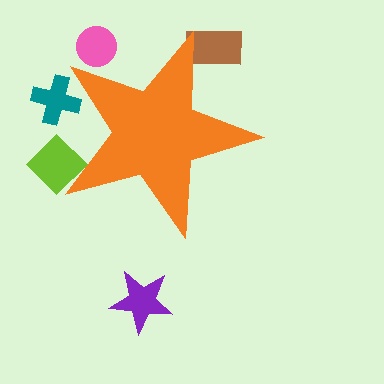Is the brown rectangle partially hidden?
Yes, the brown rectangle is partially hidden behind the orange star.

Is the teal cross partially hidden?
Yes, the teal cross is partially hidden behind the orange star.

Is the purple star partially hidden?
No, the purple star is fully visible.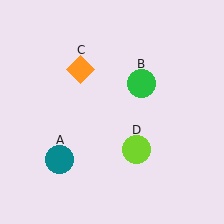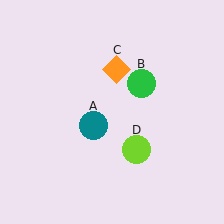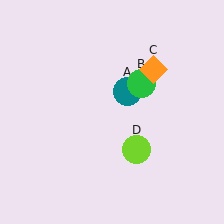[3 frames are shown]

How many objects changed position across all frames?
2 objects changed position: teal circle (object A), orange diamond (object C).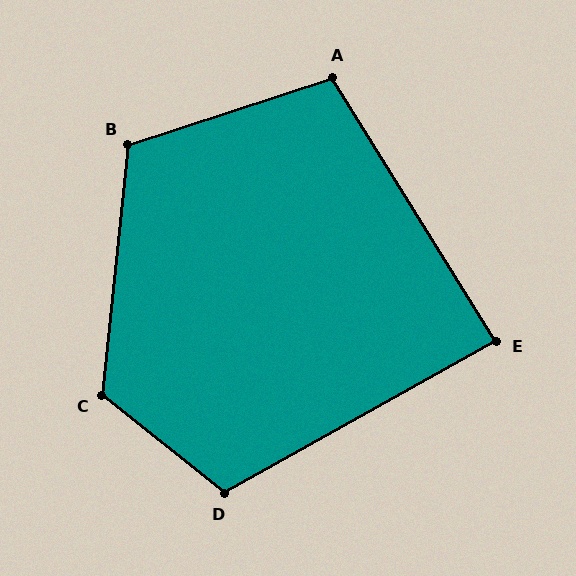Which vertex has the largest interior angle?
C, at approximately 123 degrees.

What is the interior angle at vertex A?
Approximately 104 degrees (obtuse).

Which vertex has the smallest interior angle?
E, at approximately 87 degrees.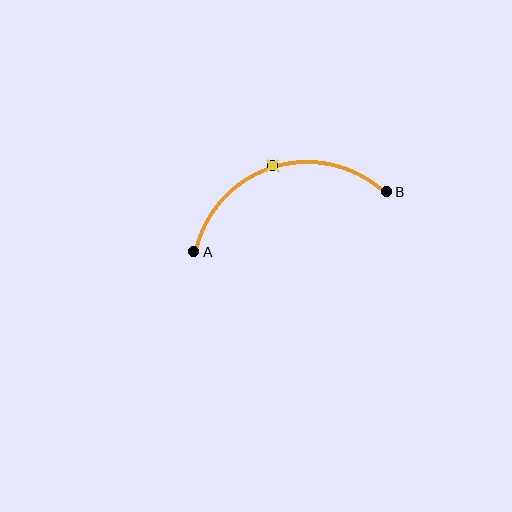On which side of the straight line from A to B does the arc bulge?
The arc bulges above the straight line connecting A and B.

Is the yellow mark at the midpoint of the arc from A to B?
Yes. The yellow mark lies on the arc at equal arc-length from both A and B — it is the arc midpoint.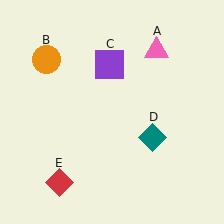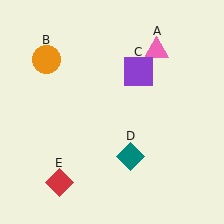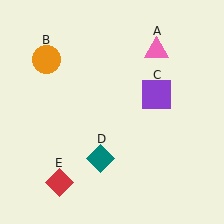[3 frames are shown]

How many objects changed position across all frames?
2 objects changed position: purple square (object C), teal diamond (object D).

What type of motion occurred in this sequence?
The purple square (object C), teal diamond (object D) rotated clockwise around the center of the scene.